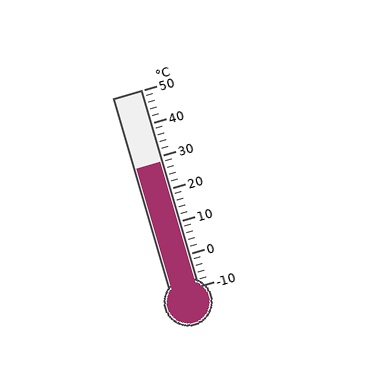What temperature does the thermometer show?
The thermometer shows approximately 28°C.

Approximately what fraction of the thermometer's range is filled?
The thermometer is filled to approximately 65% of its range.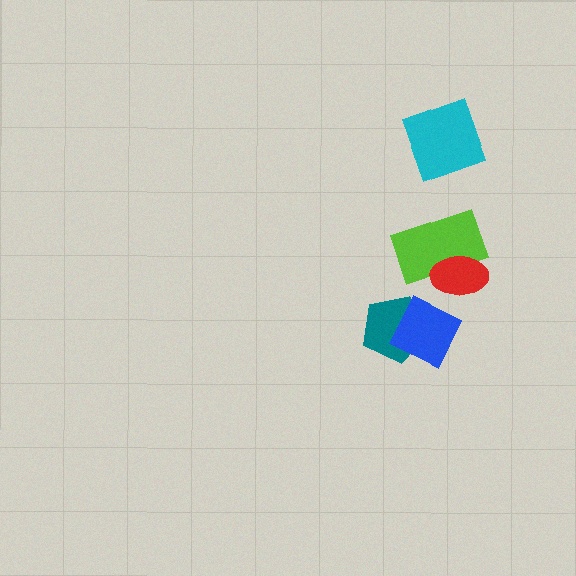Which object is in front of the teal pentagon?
The blue diamond is in front of the teal pentagon.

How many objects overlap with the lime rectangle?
1 object overlaps with the lime rectangle.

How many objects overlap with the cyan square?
0 objects overlap with the cyan square.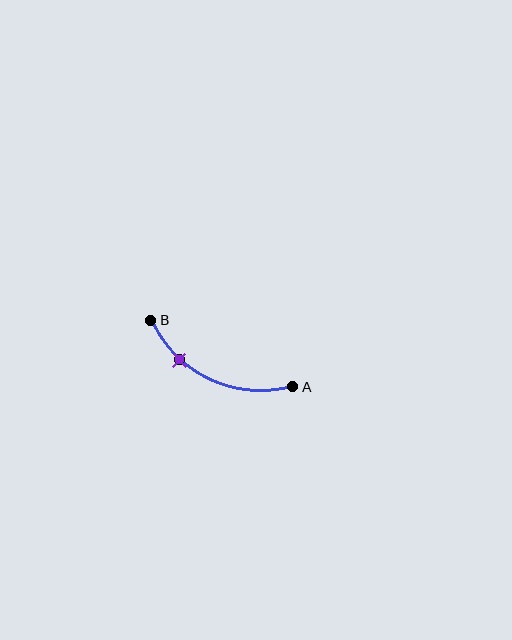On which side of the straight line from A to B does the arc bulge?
The arc bulges below the straight line connecting A and B.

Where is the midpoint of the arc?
The arc midpoint is the point on the curve farthest from the straight line joining A and B. It sits below that line.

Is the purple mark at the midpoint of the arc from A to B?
No. The purple mark lies on the arc but is closer to endpoint B. The arc midpoint would be at the point on the curve equidistant along the arc from both A and B.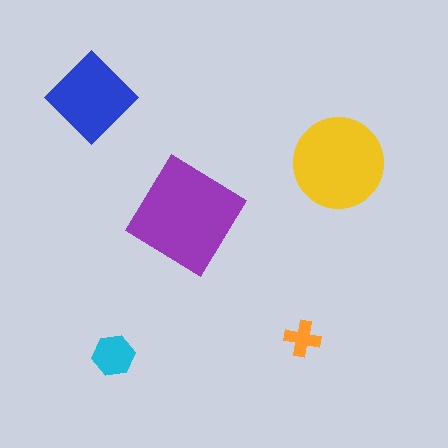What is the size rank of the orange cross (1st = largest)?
5th.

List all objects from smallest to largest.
The orange cross, the cyan hexagon, the blue diamond, the yellow circle, the purple diamond.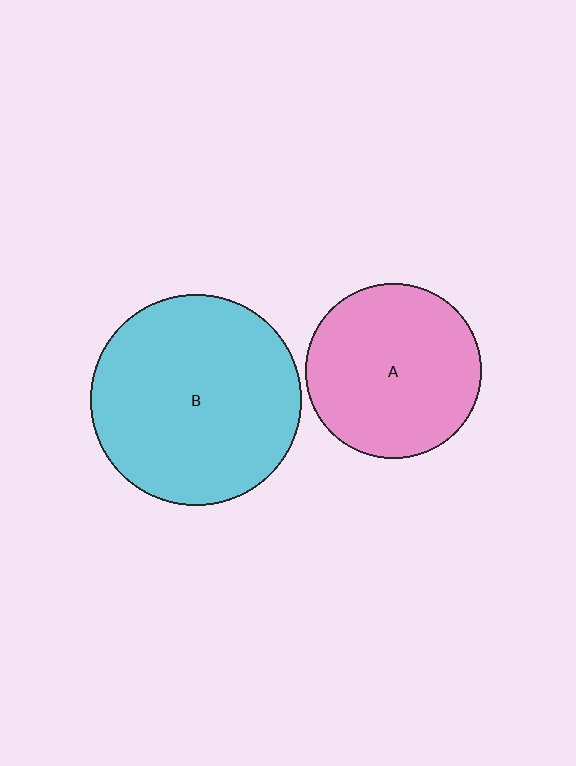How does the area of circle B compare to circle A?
Approximately 1.4 times.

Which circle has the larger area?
Circle B (cyan).